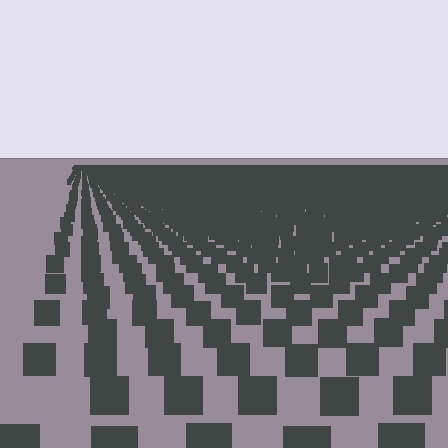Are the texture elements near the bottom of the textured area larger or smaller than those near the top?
Larger. Near the bottom, elements are closer to the viewer and appear at a bigger on-screen size.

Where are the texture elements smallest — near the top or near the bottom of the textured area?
Near the top.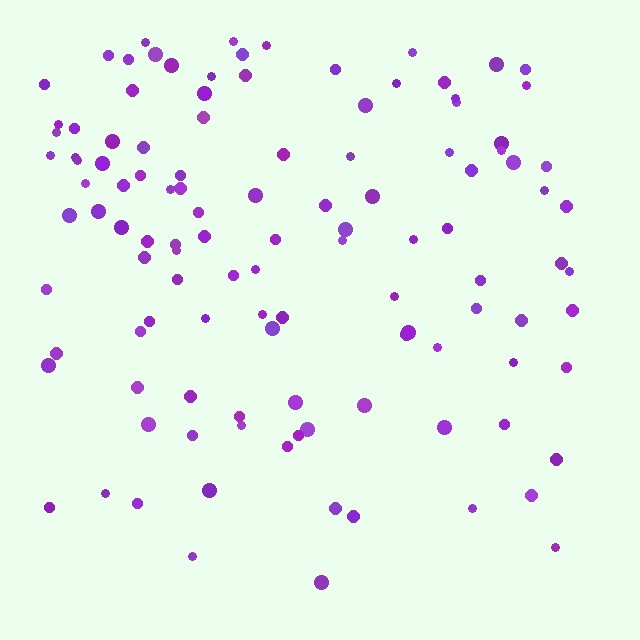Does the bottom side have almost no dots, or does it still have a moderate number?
Still a moderate number, just noticeably fewer than the top.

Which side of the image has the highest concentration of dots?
The top.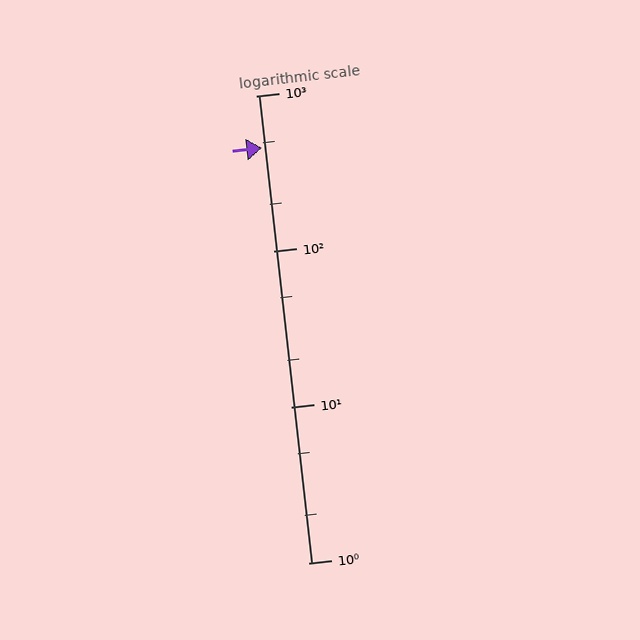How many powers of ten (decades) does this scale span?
The scale spans 3 decades, from 1 to 1000.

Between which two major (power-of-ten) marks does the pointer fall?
The pointer is between 100 and 1000.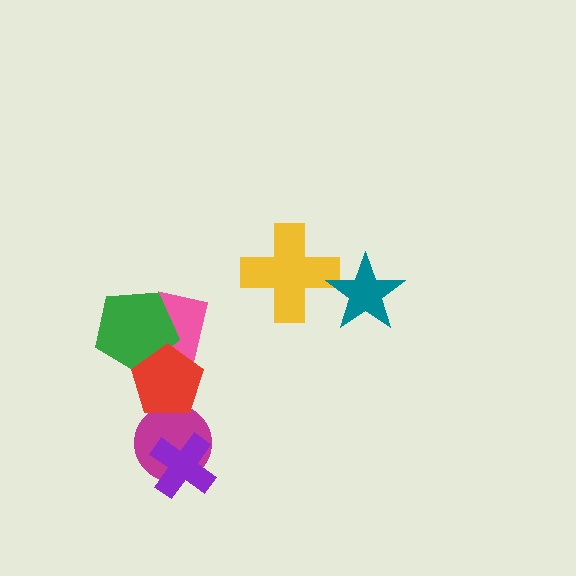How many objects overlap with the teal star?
1 object overlaps with the teal star.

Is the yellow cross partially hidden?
Yes, it is partially covered by another shape.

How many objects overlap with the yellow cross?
1 object overlaps with the yellow cross.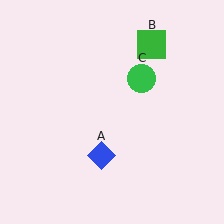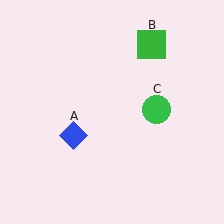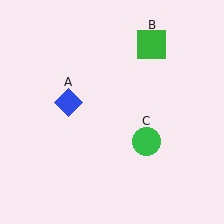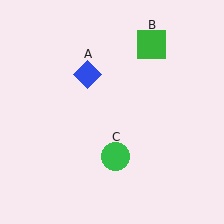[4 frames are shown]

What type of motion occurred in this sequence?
The blue diamond (object A), green circle (object C) rotated clockwise around the center of the scene.